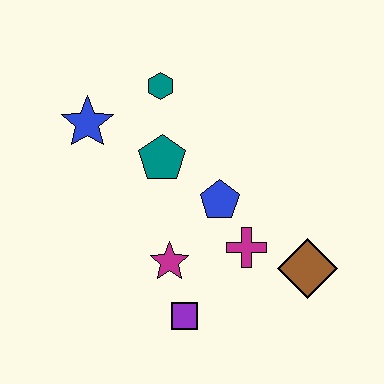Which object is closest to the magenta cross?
The blue pentagon is closest to the magenta cross.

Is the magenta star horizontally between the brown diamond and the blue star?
Yes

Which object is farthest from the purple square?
The teal hexagon is farthest from the purple square.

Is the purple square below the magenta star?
Yes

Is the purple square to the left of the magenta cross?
Yes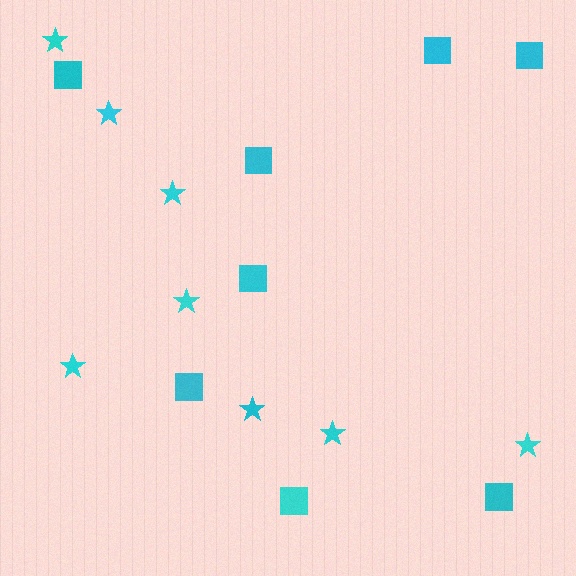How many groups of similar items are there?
There are 2 groups: one group of squares (8) and one group of stars (8).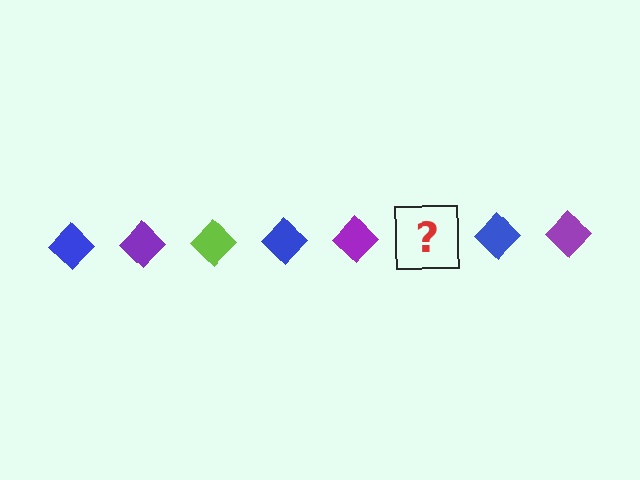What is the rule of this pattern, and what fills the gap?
The rule is that the pattern cycles through blue, purple, lime diamonds. The gap should be filled with a lime diamond.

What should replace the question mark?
The question mark should be replaced with a lime diamond.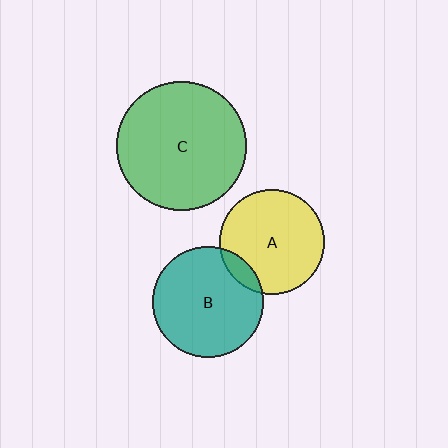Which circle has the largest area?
Circle C (green).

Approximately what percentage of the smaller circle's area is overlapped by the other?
Approximately 10%.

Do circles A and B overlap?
Yes.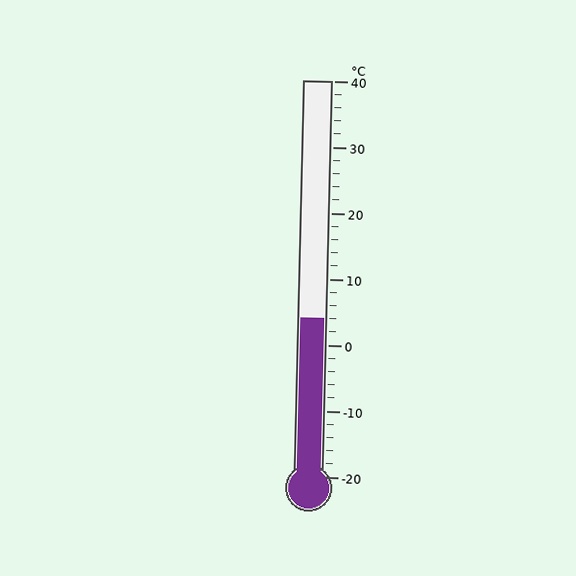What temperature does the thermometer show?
The thermometer shows approximately 4°C.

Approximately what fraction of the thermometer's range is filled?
The thermometer is filled to approximately 40% of its range.